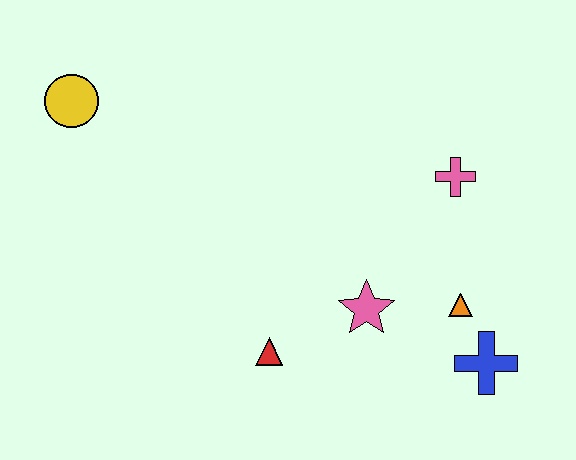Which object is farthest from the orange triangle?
The yellow circle is farthest from the orange triangle.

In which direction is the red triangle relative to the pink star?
The red triangle is to the left of the pink star.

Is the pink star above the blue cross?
Yes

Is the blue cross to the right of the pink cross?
Yes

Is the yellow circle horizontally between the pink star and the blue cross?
No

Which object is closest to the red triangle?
The pink star is closest to the red triangle.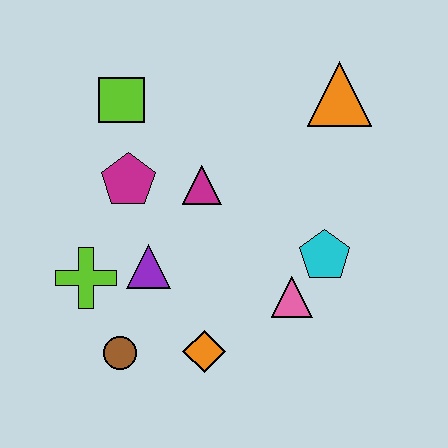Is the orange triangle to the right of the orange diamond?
Yes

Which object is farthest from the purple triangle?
The orange triangle is farthest from the purple triangle.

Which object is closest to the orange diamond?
The brown circle is closest to the orange diamond.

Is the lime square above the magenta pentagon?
Yes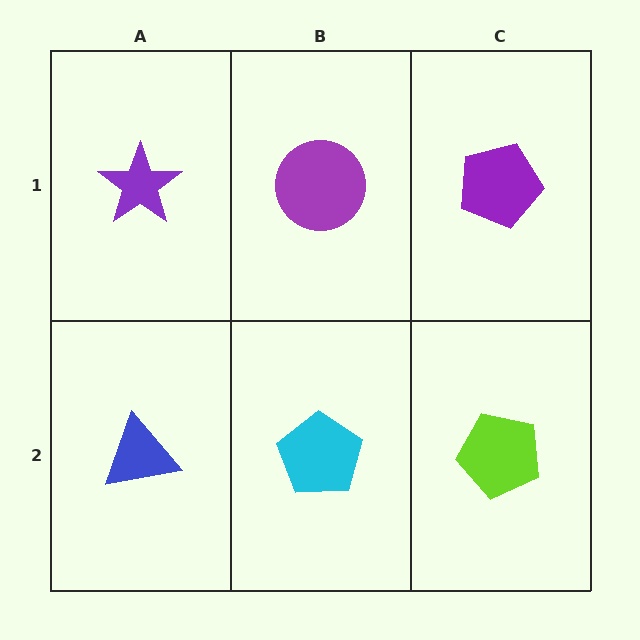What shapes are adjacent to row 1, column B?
A cyan pentagon (row 2, column B), a purple star (row 1, column A), a purple pentagon (row 1, column C).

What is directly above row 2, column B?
A purple circle.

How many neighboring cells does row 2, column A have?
2.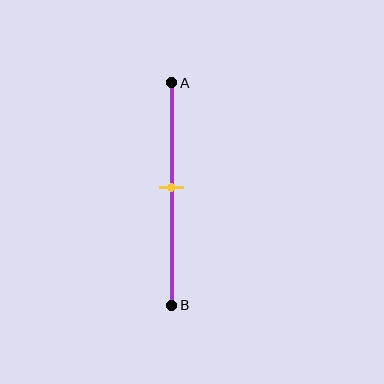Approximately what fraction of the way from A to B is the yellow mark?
The yellow mark is approximately 45% of the way from A to B.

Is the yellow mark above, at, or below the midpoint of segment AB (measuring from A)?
The yellow mark is approximately at the midpoint of segment AB.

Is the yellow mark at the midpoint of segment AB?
Yes, the mark is approximately at the midpoint.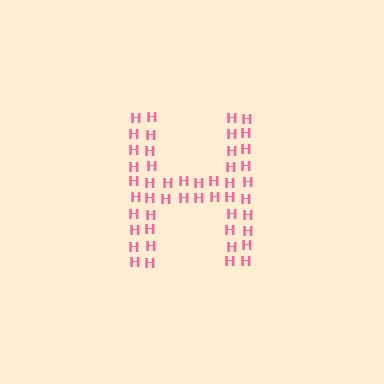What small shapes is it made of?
It is made of small letter H's.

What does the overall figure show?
The overall figure shows the letter H.